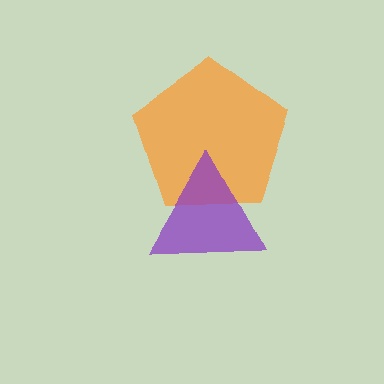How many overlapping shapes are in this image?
There are 2 overlapping shapes in the image.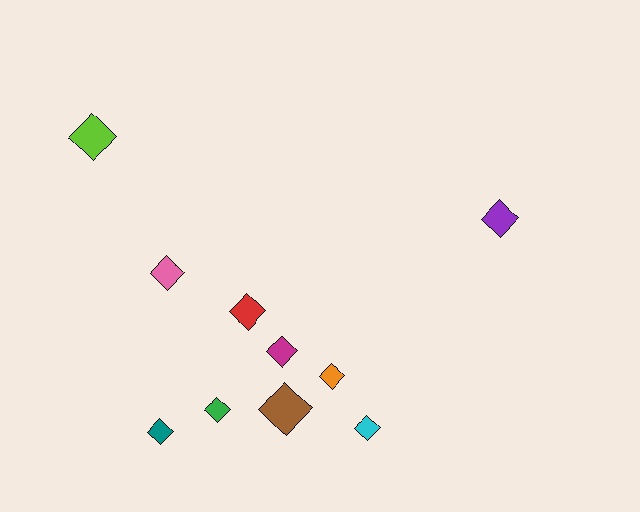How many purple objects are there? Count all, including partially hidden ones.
There is 1 purple object.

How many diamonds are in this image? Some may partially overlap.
There are 10 diamonds.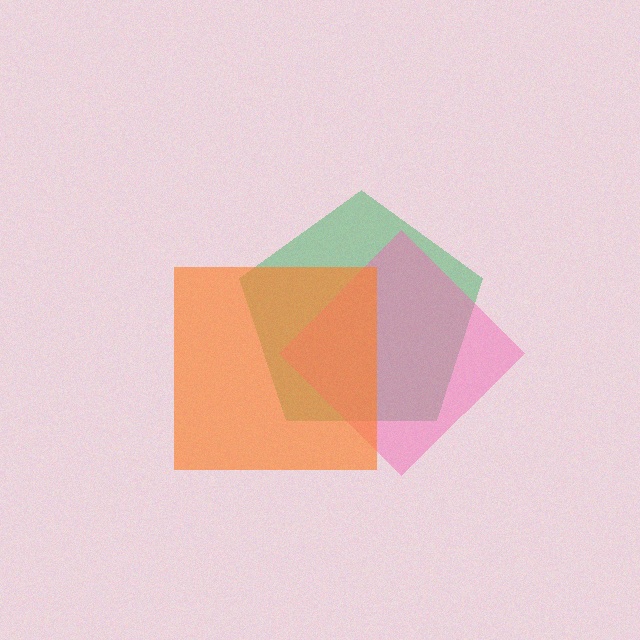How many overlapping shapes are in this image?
There are 3 overlapping shapes in the image.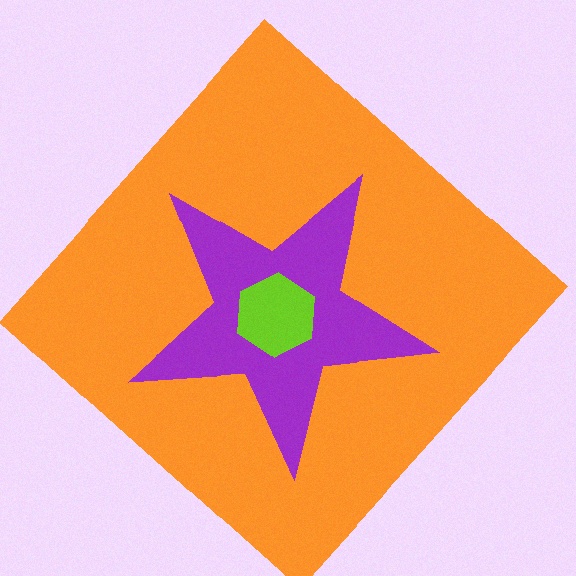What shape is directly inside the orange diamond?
The purple star.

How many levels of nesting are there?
3.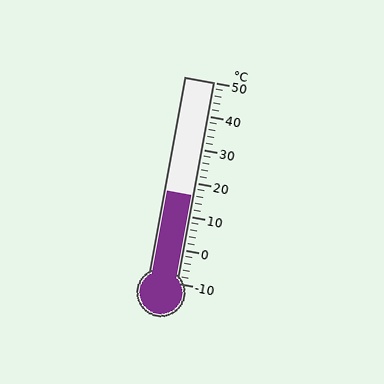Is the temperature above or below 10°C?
The temperature is above 10°C.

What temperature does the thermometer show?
The thermometer shows approximately 16°C.